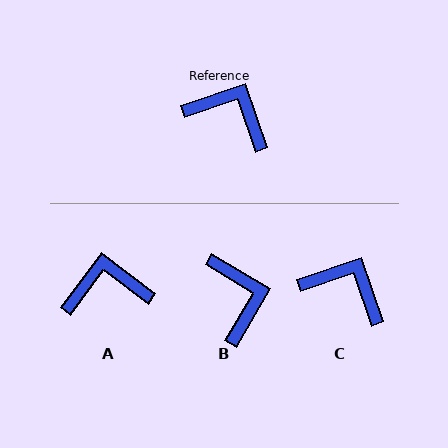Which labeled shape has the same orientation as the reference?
C.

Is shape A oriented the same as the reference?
No, it is off by about 34 degrees.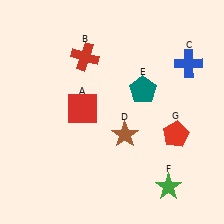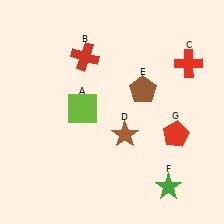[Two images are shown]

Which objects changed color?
A changed from red to lime. C changed from blue to red. E changed from teal to brown.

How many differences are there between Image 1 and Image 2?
There are 3 differences between the two images.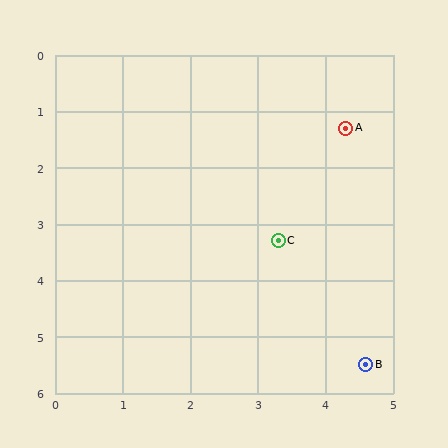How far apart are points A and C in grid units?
Points A and C are about 2.2 grid units apart.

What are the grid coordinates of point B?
Point B is at approximately (4.6, 5.5).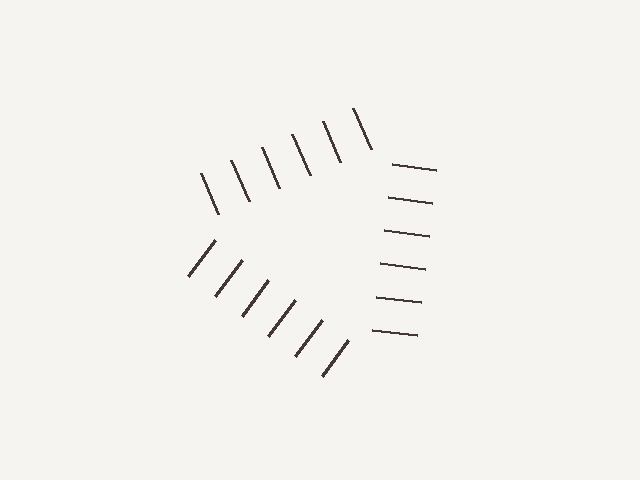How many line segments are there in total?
18 — 6 along each of the 3 edges.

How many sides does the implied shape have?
3 sides — the line-ends trace a triangle.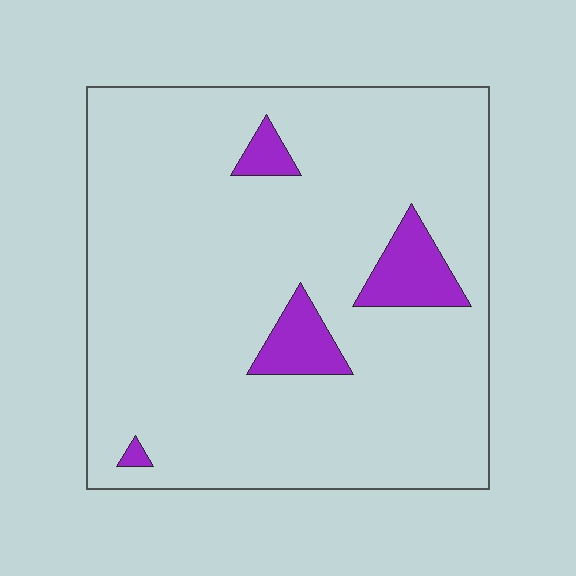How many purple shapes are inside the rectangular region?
4.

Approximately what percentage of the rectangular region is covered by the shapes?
Approximately 10%.